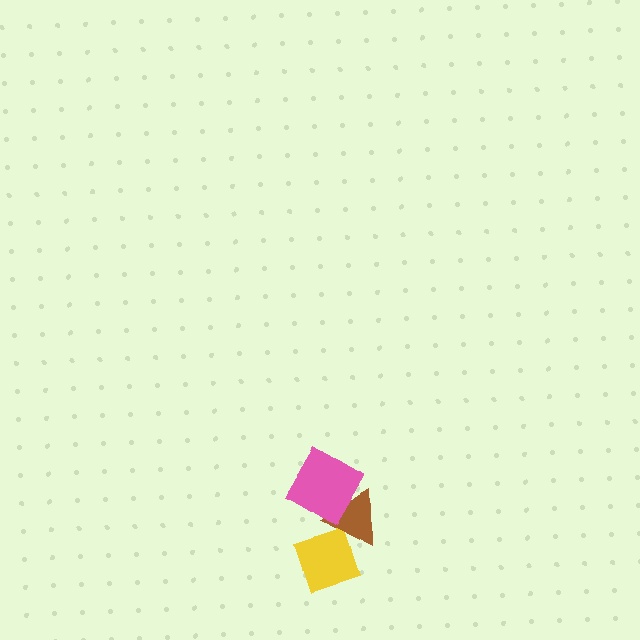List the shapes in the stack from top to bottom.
From top to bottom: the pink square, the brown triangle, the yellow diamond.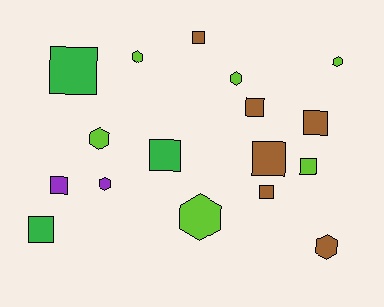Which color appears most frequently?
Brown, with 6 objects.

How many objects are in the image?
There are 17 objects.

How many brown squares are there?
There are 5 brown squares.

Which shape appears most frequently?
Square, with 10 objects.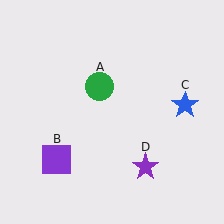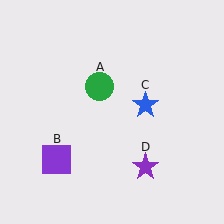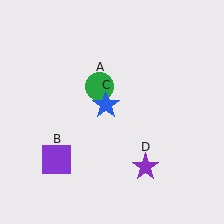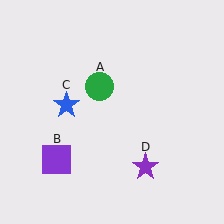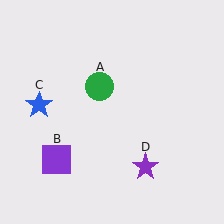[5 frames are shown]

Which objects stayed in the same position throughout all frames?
Green circle (object A) and purple square (object B) and purple star (object D) remained stationary.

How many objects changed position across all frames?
1 object changed position: blue star (object C).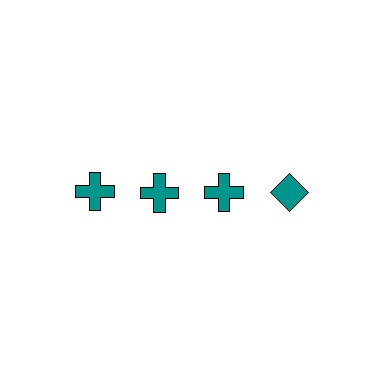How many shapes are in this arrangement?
There are 4 shapes arranged in a grid pattern.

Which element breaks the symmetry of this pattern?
The teal diamond in the top row, second from right column breaks the symmetry. All other shapes are teal crosses.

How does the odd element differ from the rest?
It has a different shape: diamond instead of cross.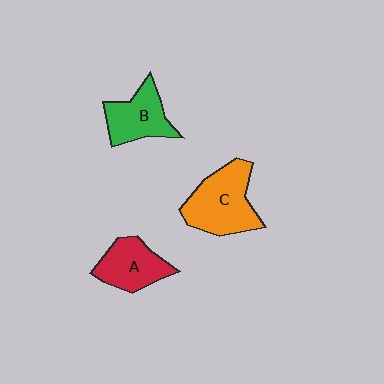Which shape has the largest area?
Shape C (orange).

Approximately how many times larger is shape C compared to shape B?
Approximately 1.4 times.